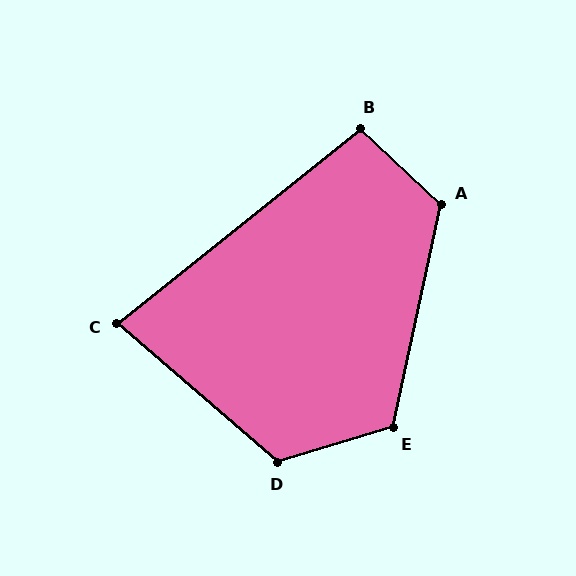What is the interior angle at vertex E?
Approximately 119 degrees (obtuse).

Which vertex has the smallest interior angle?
C, at approximately 80 degrees.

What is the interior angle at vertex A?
Approximately 121 degrees (obtuse).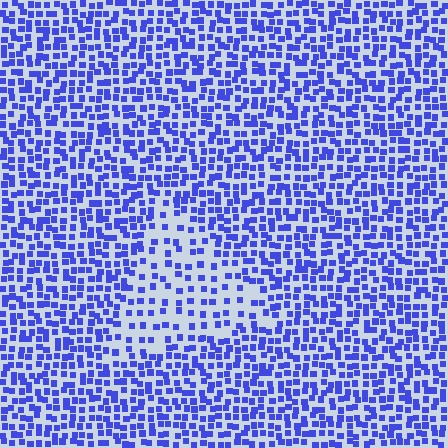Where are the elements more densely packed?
The elements are more densely packed outside the triangle boundary.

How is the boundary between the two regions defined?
The boundary is defined by a change in element density (approximately 2.0x ratio). All elements are the same color, size, and shape.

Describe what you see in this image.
The image contains small blue elements arranged at two different densities. A triangle-shaped region is visible where the elements are less densely packed than the surrounding area.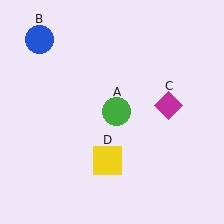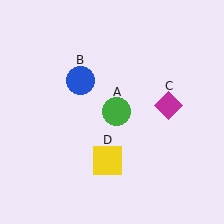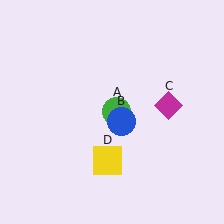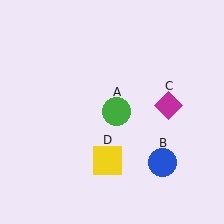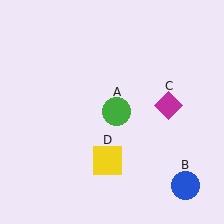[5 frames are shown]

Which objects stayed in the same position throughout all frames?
Green circle (object A) and magenta diamond (object C) and yellow square (object D) remained stationary.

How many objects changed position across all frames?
1 object changed position: blue circle (object B).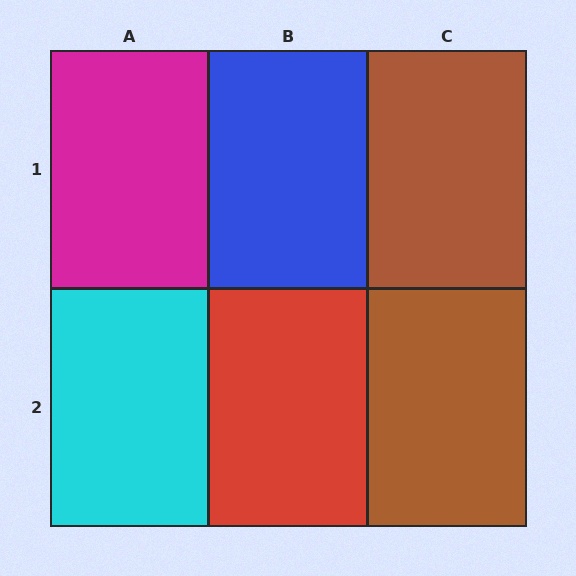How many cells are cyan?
1 cell is cyan.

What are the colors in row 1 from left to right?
Magenta, blue, brown.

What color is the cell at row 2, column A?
Cyan.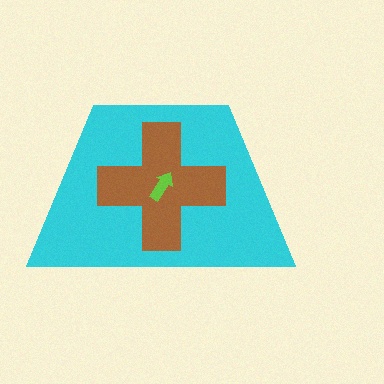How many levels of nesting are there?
3.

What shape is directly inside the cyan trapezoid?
The brown cross.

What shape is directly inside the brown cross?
The lime arrow.